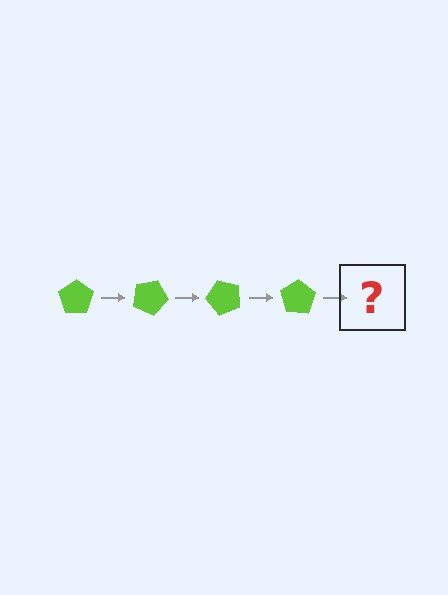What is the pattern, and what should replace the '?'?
The pattern is that the pentagon rotates 25 degrees each step. The '?' should be a lime pentagon rotated 100 degrees.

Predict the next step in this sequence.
The next step is a lime pentagon rotated 100 degrees.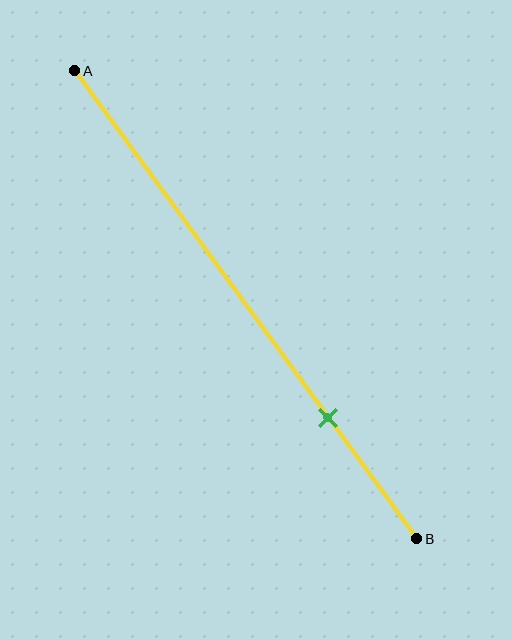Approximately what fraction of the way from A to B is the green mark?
The green mark is approximately 75% of the way from A to B.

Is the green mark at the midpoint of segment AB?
No, the mark is at about 75% from A, not at the 50% midpoint.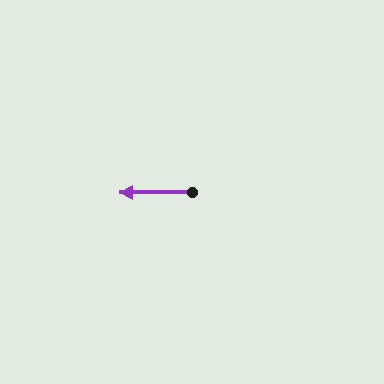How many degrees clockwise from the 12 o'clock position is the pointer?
Approximately 269 degrees.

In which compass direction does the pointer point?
West.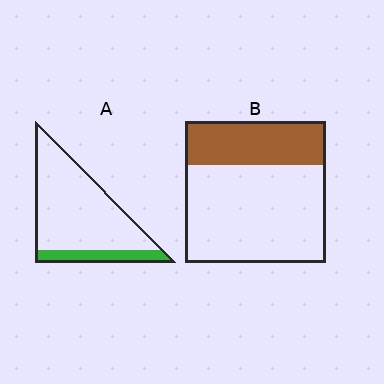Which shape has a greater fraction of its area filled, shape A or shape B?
Shape B.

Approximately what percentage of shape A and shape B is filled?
A is approximately 15% and B is approximately 30%.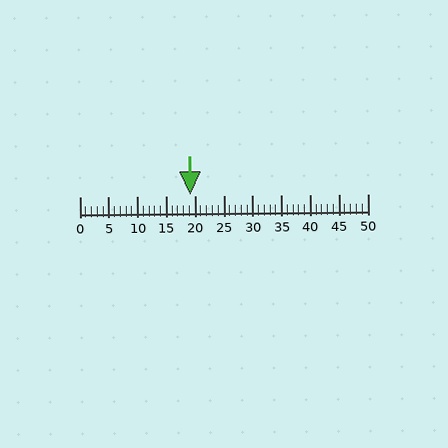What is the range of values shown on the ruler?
The ruler shows values from 0 to 50.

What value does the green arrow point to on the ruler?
The green arrow points to approximately 19.